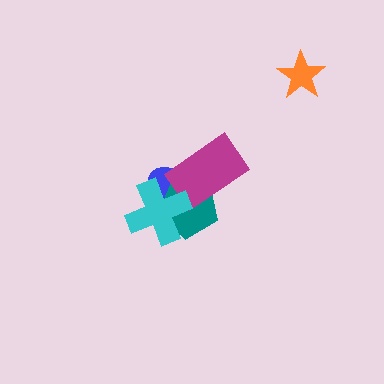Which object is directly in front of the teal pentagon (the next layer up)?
The magenta rectangle is directly in front of the teal pentagon.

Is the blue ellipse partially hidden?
Yes, it is partially covered by another shape.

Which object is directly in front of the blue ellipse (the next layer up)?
The teal pentagon is directly in front of the blue ellipse.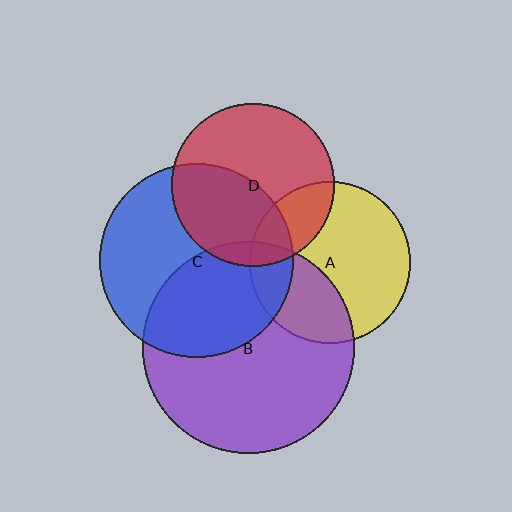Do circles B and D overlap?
Yes.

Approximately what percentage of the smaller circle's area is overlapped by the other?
Approximately 5%.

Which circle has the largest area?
Circle B (purple).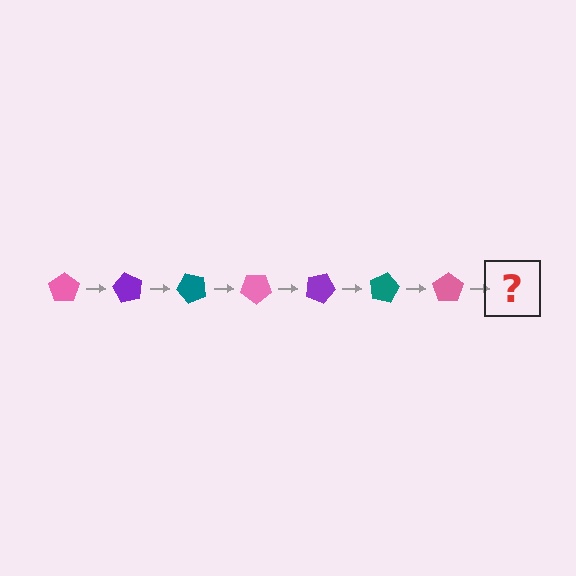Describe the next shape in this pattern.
It should be a purple pentagon, rotated 420 degrees from the start.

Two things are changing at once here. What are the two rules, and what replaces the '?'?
The two rules are that it rotates 60 degrees each step and the color cycles through pink, purple, and teal. The '?' should be a purple pentagon, rotated 420 degrees from the start.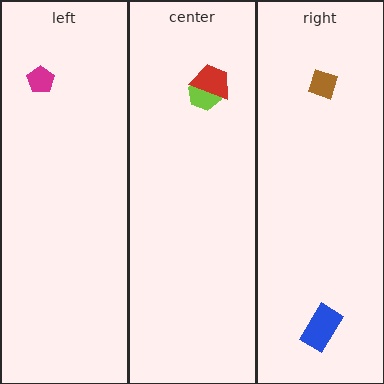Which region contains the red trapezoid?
The center region.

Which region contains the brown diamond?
The right region.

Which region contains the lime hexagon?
The center region.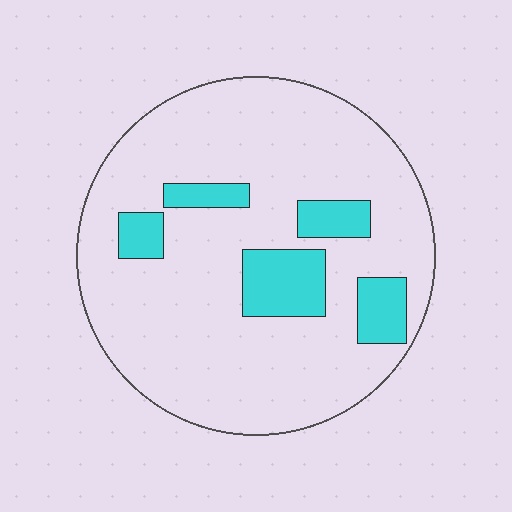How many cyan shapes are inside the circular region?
5.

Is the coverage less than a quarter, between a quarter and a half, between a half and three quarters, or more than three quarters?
Less than a quarter.